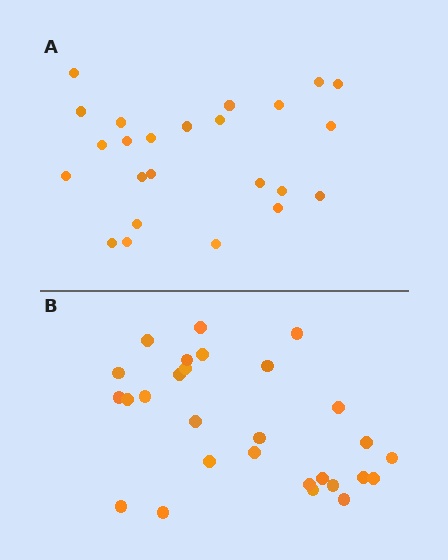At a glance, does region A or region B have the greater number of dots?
Region B (the bottom region) has more dots.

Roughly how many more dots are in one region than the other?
Region B has about 4 more dots than region A.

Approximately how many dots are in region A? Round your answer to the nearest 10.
About 20 dots. (The exact count is 24, which rounds to 20.)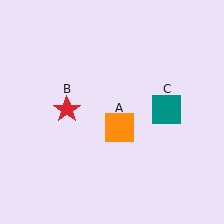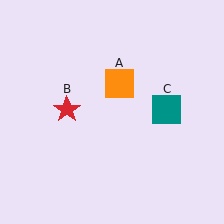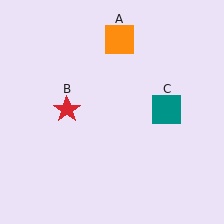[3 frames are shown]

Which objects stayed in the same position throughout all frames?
Red star (object B) and teal square (object C) remained stationary.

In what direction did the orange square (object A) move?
The orange square (object A) moved up.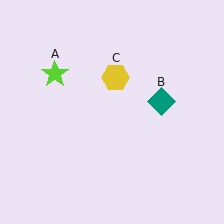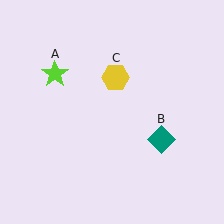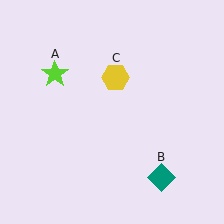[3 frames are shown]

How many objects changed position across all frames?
1 object changed position: teal diamond (object B).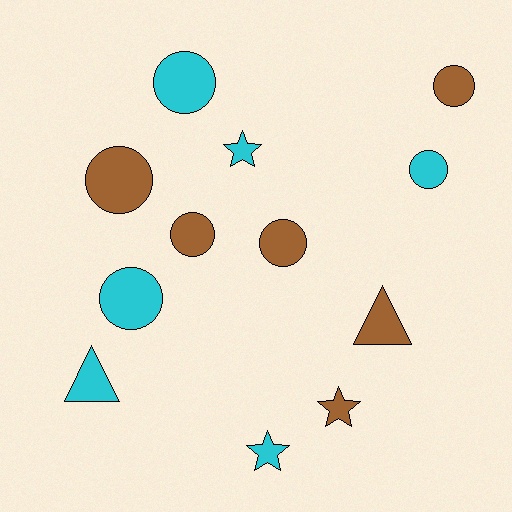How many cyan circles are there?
There are 3 cyan circles.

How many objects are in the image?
There are 12 objects.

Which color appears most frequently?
Brown, with 6 objects.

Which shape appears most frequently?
Circle, with 7 objects.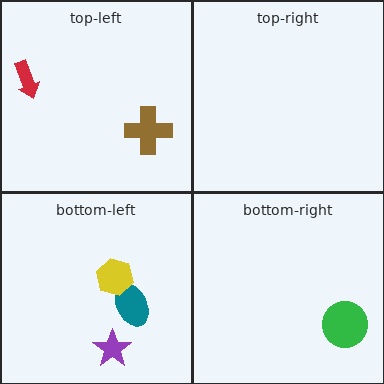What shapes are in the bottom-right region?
The green circle.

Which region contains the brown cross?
The top-left region.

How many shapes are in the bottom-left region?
3.